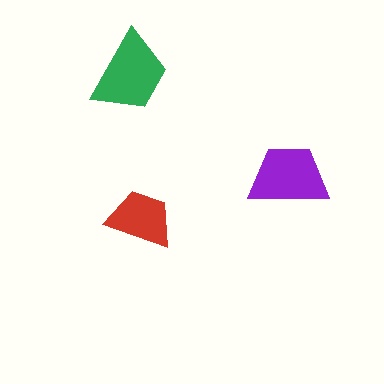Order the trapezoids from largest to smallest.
the green one, the purple one, the red one.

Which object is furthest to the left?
The green trapezoid is leftmost.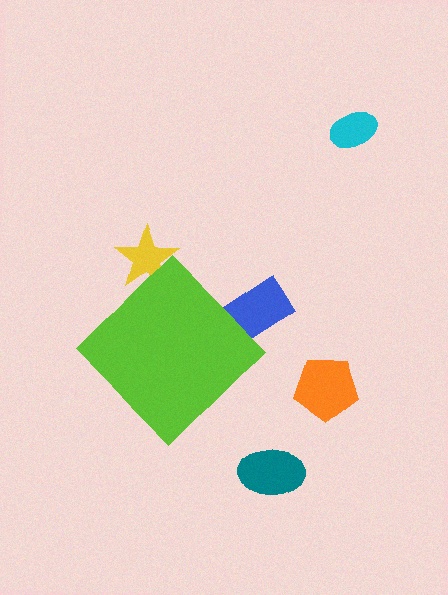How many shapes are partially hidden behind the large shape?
2 shapes are partially hidden.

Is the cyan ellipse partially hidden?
No, the cyan ellipse is fully visible.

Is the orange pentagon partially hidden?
No, the orange pentagon is fully visible.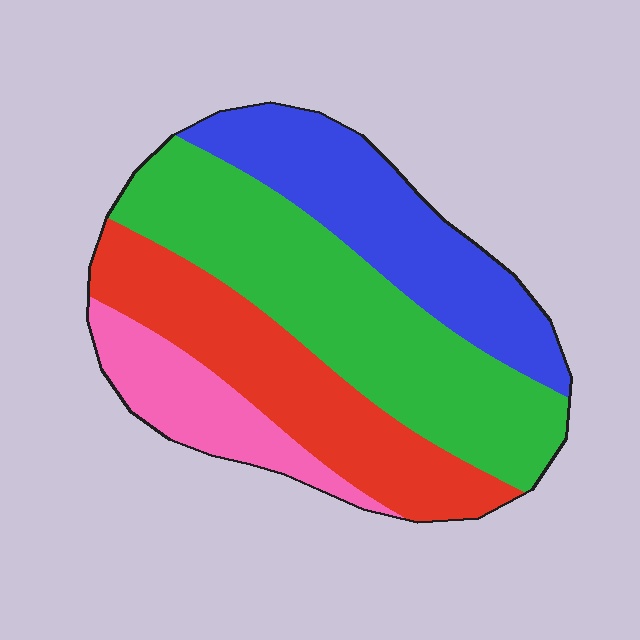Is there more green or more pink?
Green.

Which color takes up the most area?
Green, at roughly 35%.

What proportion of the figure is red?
Red takes up about one quarter (1/4) of the figure.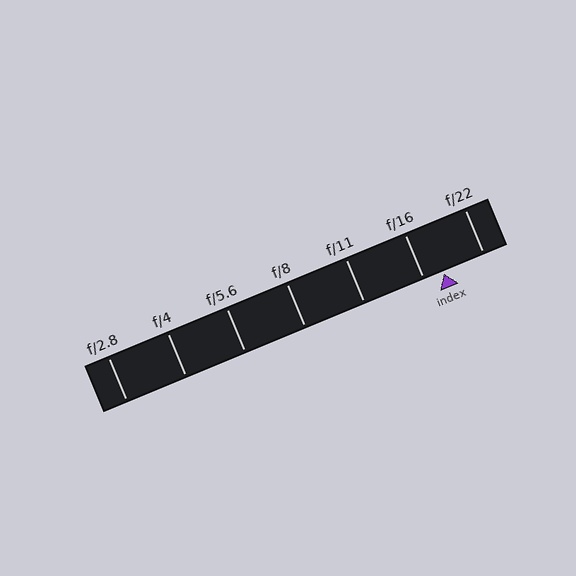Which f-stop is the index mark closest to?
The index mark is closest to f/16.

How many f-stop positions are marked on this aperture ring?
There are 7 f-stop positions marked.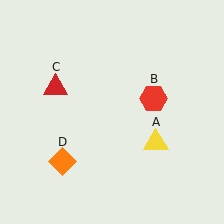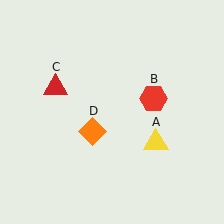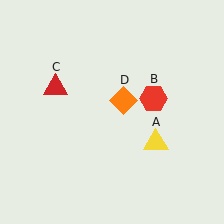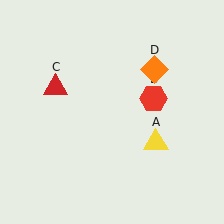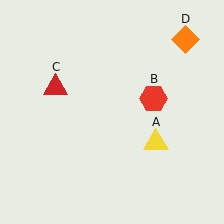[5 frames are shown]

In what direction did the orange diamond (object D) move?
The orange diamond (object D) moved up and to the right.